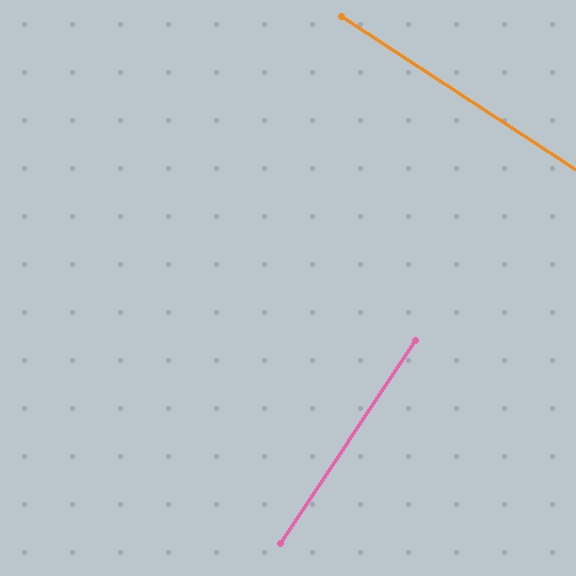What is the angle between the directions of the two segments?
Approximately 90 degrees.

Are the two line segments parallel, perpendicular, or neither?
Perpendicular — they meet at approximately 90°.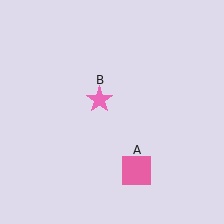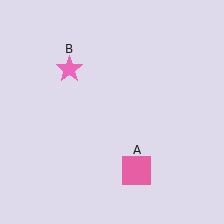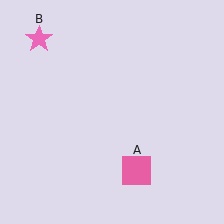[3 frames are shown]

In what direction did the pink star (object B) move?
The pink star (object B) moved up and to the left.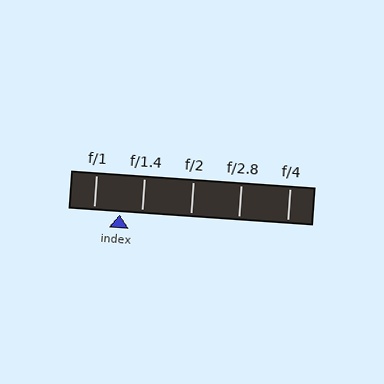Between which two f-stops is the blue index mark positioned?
The index mark is between f/1 and f/1.4.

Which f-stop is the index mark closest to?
The index mark is closest to f/1.4.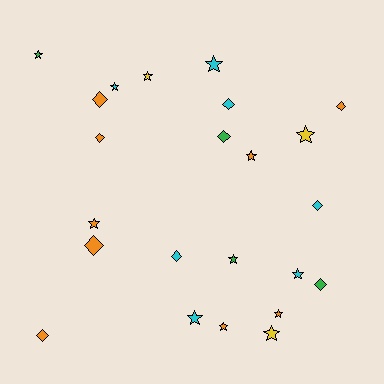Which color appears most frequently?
Orange, with 9 objects.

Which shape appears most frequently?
Star, with 13 objects.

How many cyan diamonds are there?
There are 3 cyan diamonds.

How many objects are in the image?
There are 23 objects.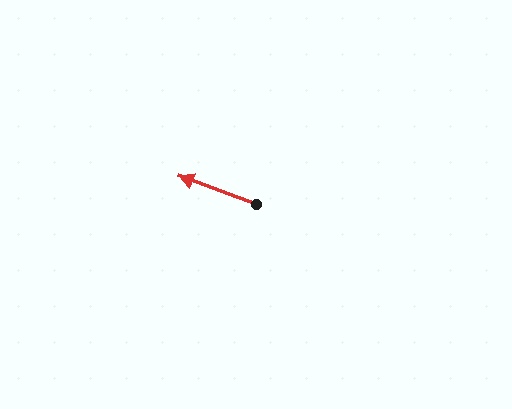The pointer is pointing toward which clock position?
Roughly 10 o'clock.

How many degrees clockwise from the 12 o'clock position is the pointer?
Approximately 290 degrees.